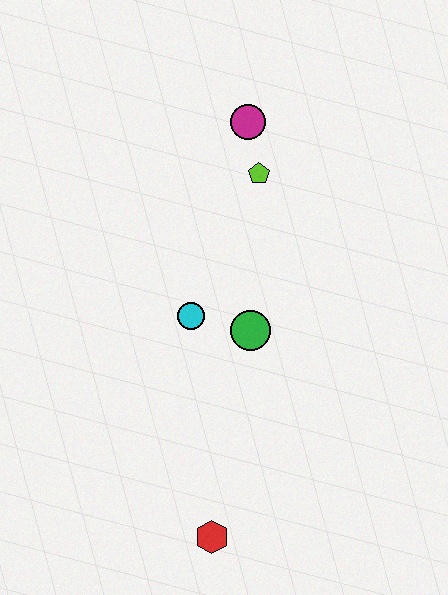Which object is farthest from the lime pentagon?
The red hexagon is farthest from the lime pentagon.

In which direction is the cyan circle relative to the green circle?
The cyan circle is to the left of the green circle.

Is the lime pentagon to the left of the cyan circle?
No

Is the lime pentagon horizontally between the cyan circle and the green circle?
No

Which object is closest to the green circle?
The cyan circle is closest to the green circle.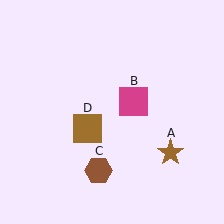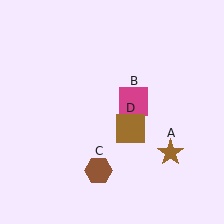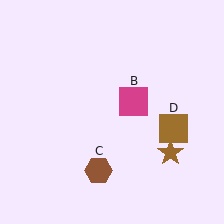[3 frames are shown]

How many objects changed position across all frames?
1 object changed position: brown square (object D).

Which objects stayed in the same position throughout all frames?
Brown star (object A) and magenta square (object B) and brown hexagon (object C) remained stationary.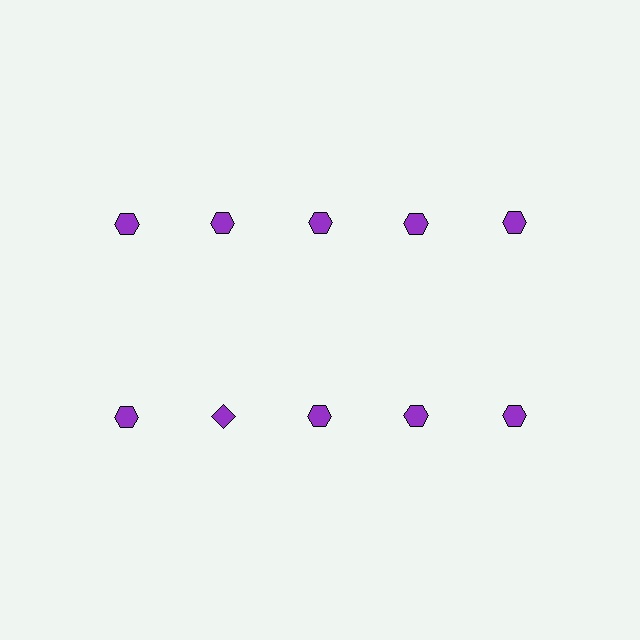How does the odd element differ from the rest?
It has a different shape: diamond instead of hexagon.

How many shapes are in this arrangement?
There are 10 shapes arranged in a grid pattern.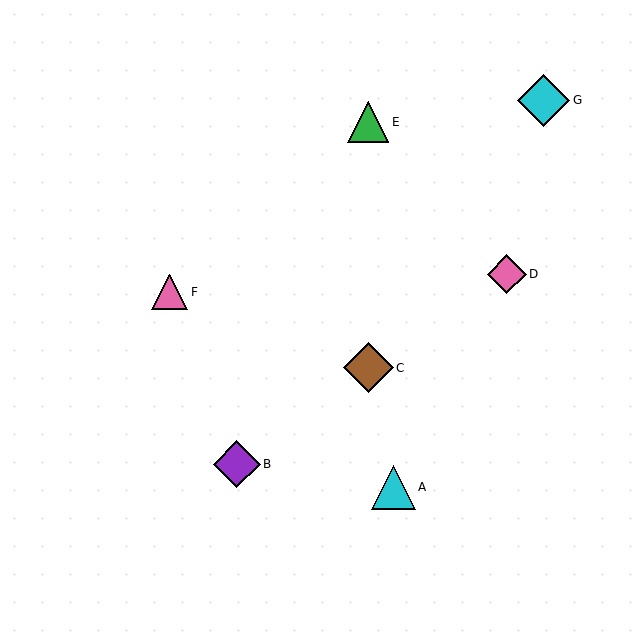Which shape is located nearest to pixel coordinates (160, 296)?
The pink triangle (labeled F) at (170, 292) is nearest to that location.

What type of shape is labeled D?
Shape D is a pink diamond.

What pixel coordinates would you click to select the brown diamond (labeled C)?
Click at (368, 368) to select the brown diamond C.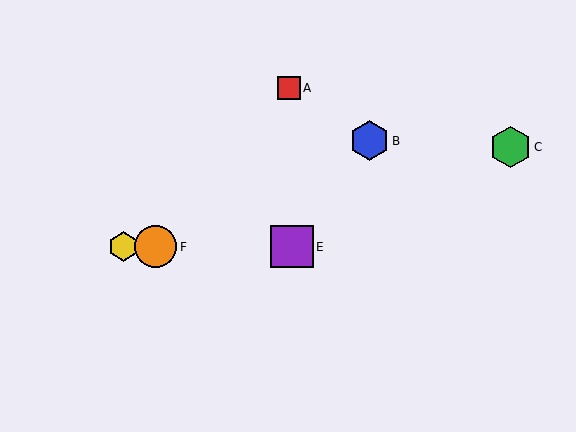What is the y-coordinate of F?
Object F is at y≈247.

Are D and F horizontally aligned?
Yes, both are at y≈247.